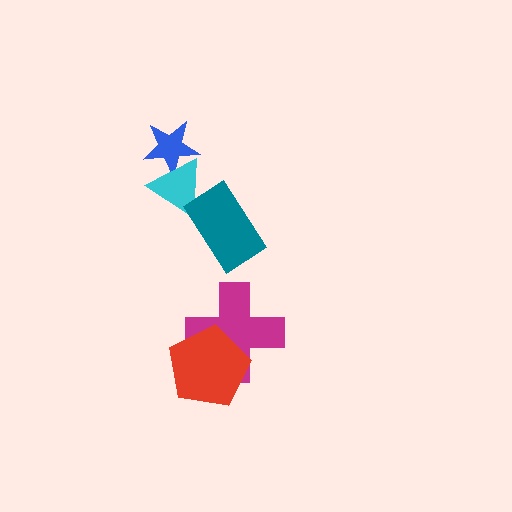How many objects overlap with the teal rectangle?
1 object overlaps with the teal rectangle.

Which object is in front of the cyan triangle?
The teal rectangle is in front of the cyan triangle.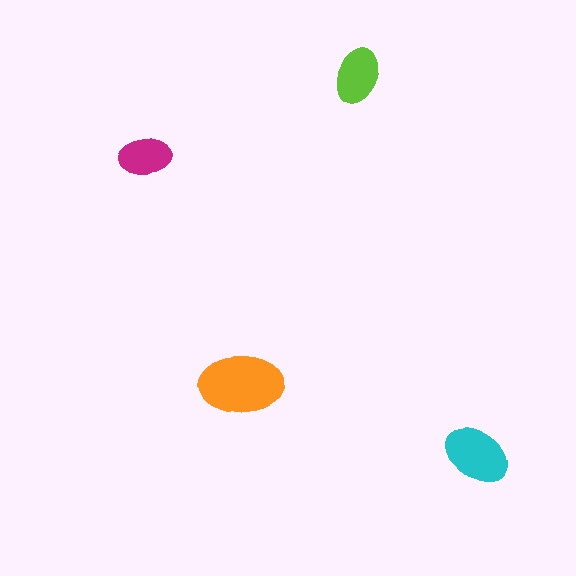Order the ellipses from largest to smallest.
the orange one, the cyan one, the lime one, the magenta one.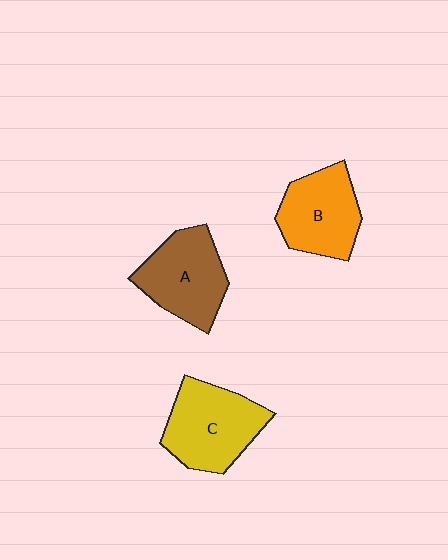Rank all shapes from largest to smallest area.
From largest to smallest: C (yellow), A (brown), B (orange).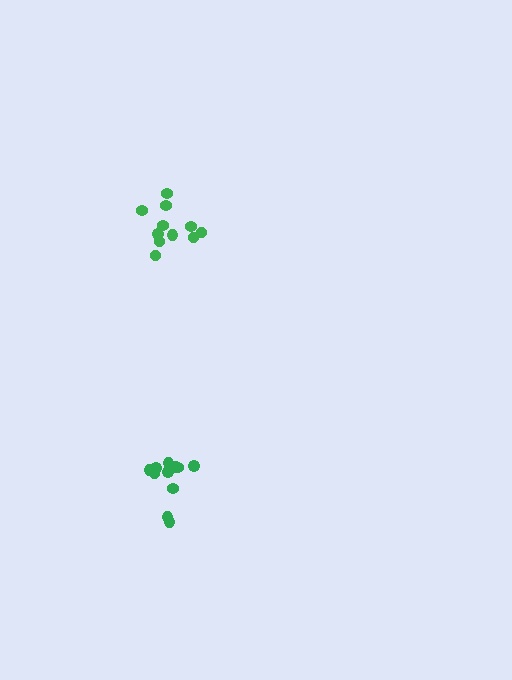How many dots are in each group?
Group 1: 11 dots, Group 2: 11 dots (22 total).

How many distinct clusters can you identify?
There are 2 distinct clusters.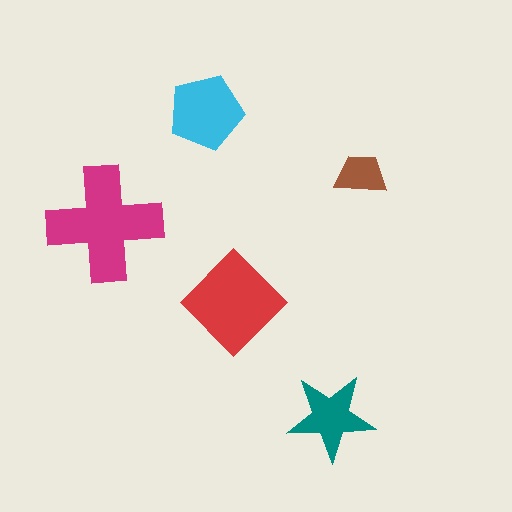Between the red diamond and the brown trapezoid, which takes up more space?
The red diamond.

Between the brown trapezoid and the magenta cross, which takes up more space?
The magenta cross.